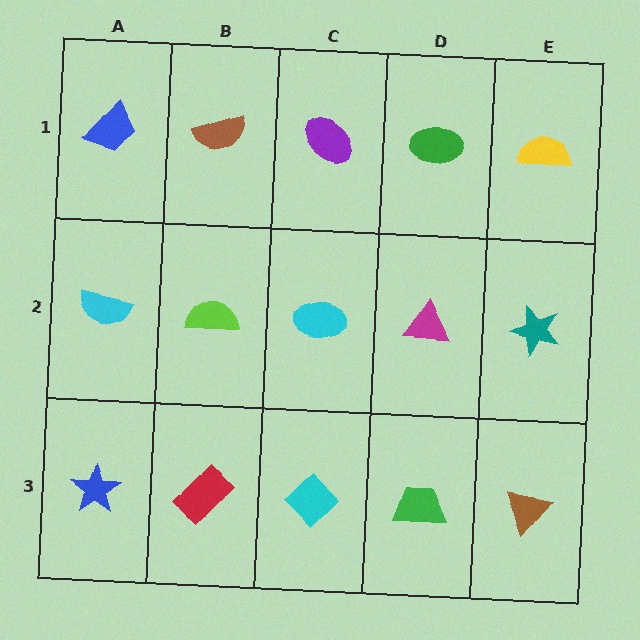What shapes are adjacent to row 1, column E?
A teal star (row 2, column E), a green ellipse (row 1, column D).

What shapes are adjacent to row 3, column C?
A cyan ellipse (row 2, column C), a red rectangle (row 3, column B), a green trapezoid (row 3, column D).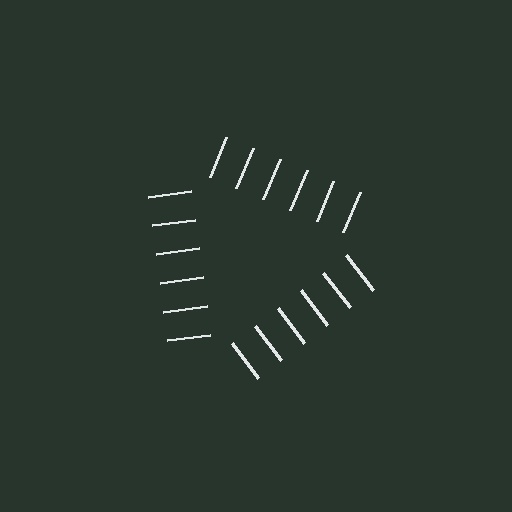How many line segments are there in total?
18 — 6 along each of the 3 edges.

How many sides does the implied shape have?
3 sides — the line-ends trace a triangle.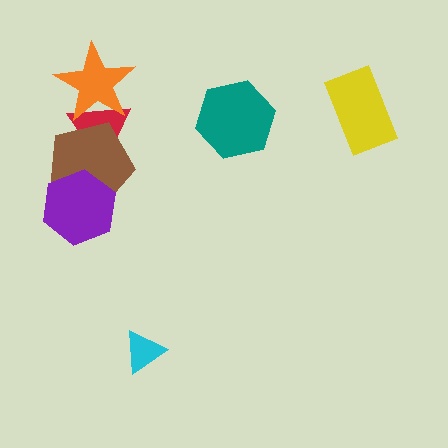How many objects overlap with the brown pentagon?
2 objects overlap with the brown pentagon.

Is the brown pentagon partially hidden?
Yes, it is partially covered by another shape.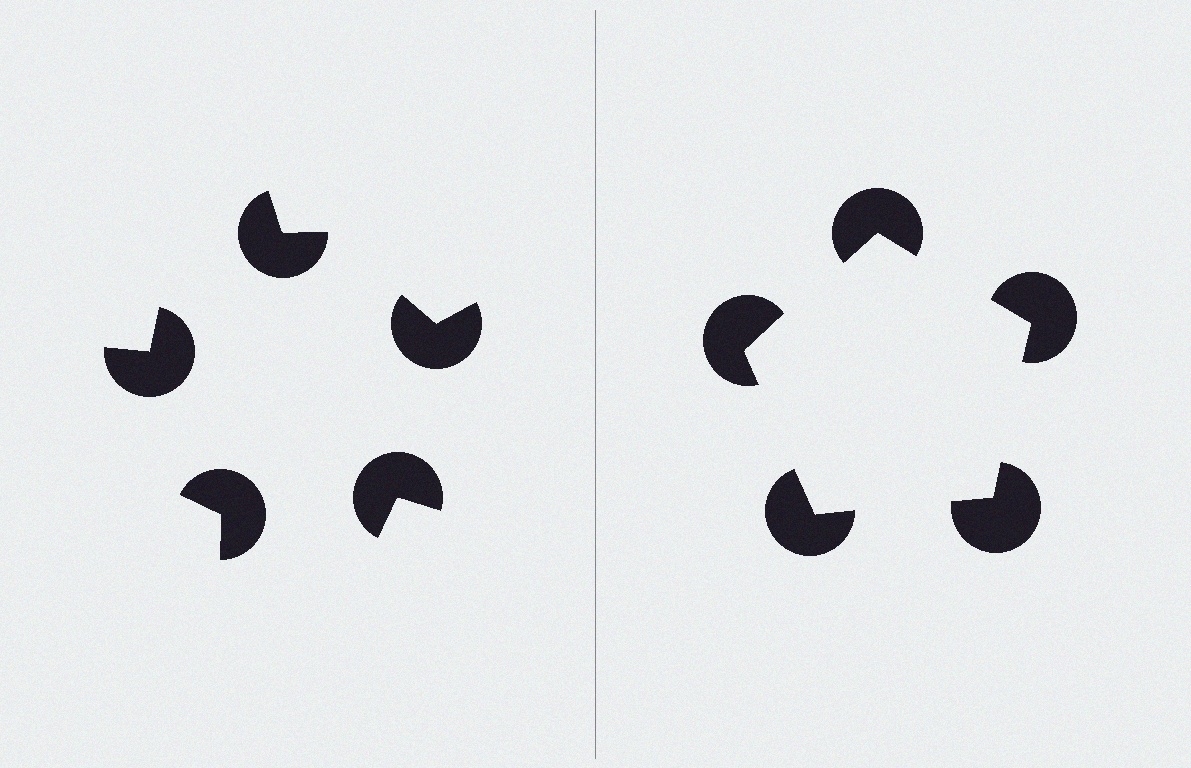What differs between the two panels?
The pac-man discs are positioned identically on both sides; only the wedge orientations differ. On the right they align to a pentagon; on the left they are misaligned.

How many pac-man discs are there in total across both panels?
10 — 5 on each side.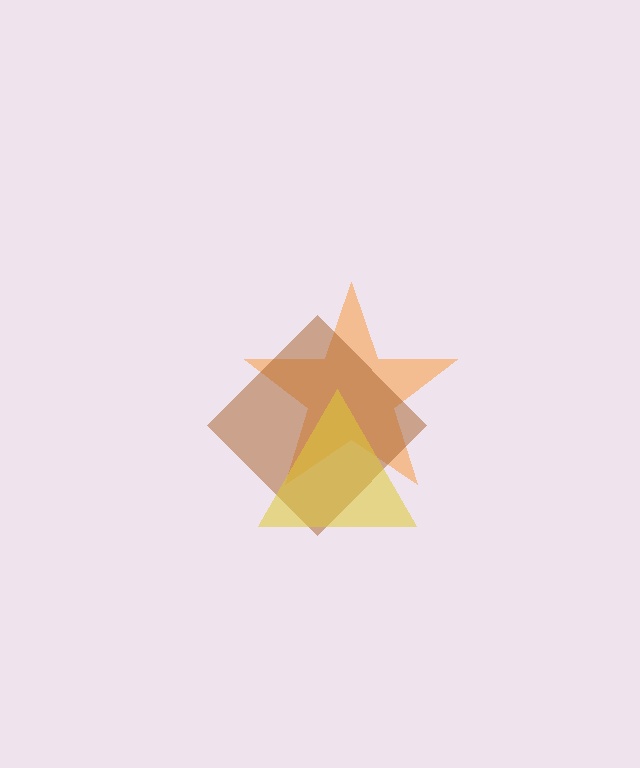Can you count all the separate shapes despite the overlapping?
Yes, there are 3 separate shapes.